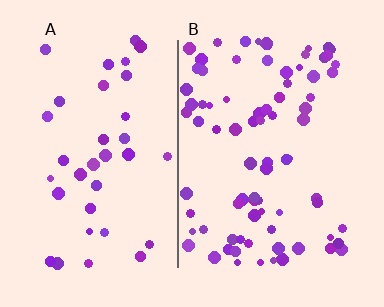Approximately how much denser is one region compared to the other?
Approximately 2.3× — region B over region A.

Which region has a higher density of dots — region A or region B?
B (the right).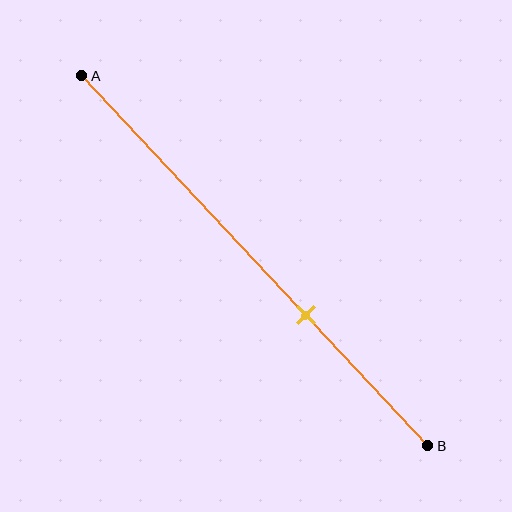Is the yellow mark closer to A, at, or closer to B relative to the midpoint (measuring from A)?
The yellow mark is closer to point B than the midpoint of segment AB.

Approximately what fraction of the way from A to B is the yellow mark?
The yellow mark is approximately 65% of the way from A to B.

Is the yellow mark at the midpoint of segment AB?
No, the mark is at about 65% from A, not at the 50% midpoint.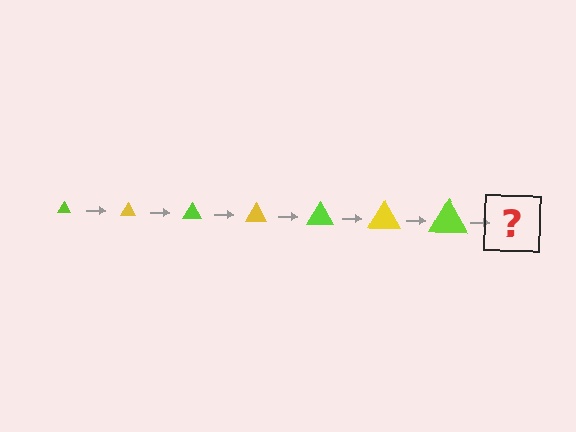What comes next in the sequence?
The next element should be a yellow triangle, larger than the previous one.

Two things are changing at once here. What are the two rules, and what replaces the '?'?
The two rules are that the triangle grows larger each step and the color cycles through lime and yellow. The '?' should be a yellow triangle, larger than the previous one.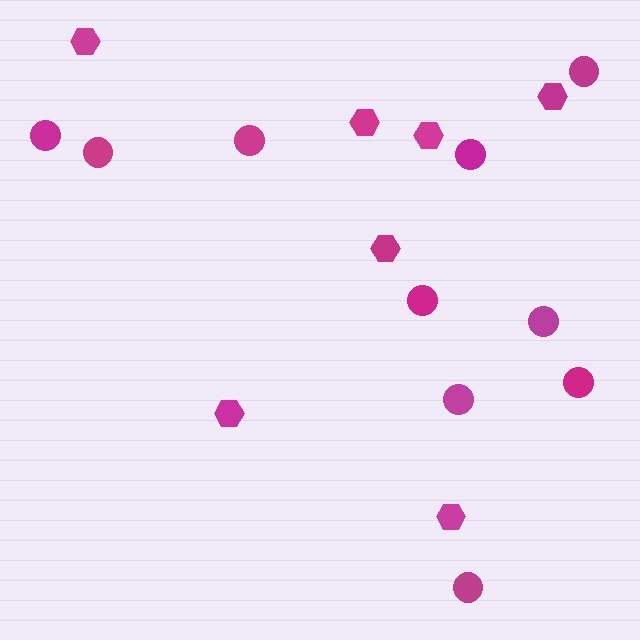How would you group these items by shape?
There are 2 groups: one group of hexagons (7) and one group of circles (10).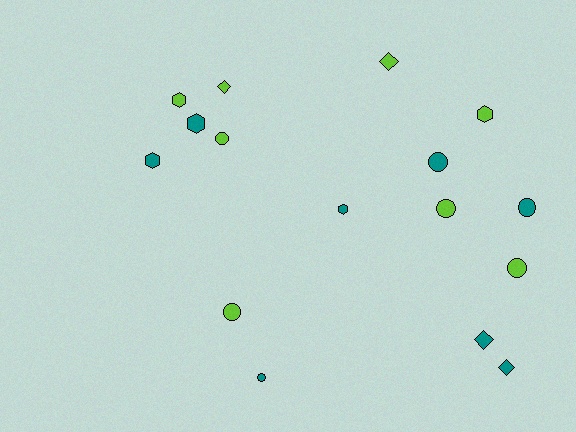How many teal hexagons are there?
There are 3 teal hexagons.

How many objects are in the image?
There are 16 objects.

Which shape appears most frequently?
Circle, with 7 objects.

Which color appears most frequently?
Teal, with 8 objects.